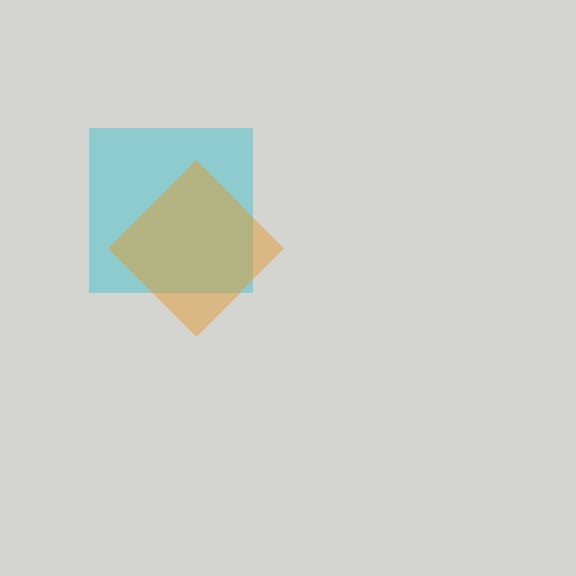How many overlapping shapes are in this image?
There are 2 overlapping shapes in the image.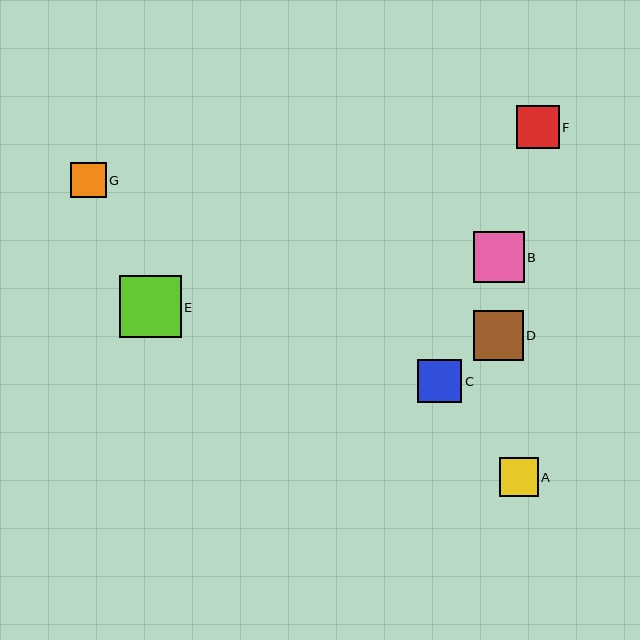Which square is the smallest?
Square G is the smallest with a size of approximately 35 pixels.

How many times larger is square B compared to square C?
Square B is approximately 1.2 times the size of square C.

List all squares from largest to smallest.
From largest to smallest: E, B, D, C, F, A, G.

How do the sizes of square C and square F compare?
Square C and square F are approximately the same size.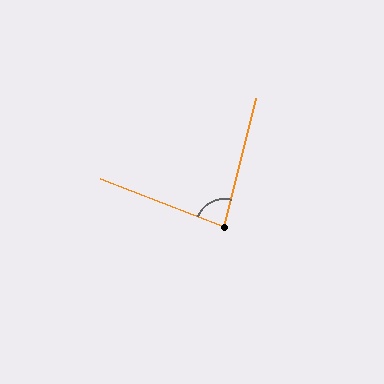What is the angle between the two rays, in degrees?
Approximately 83 degrees.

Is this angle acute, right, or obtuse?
It is acute.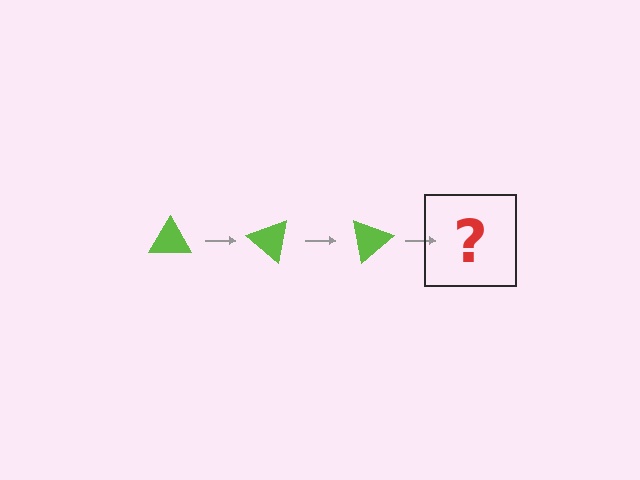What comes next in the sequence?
The next element should be a lime triangle rotated 120 degrees.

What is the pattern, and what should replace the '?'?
The pattern is that the triangle rotates 40 degrees each step. The '?' should be a lime triangle rotated 120 degrees.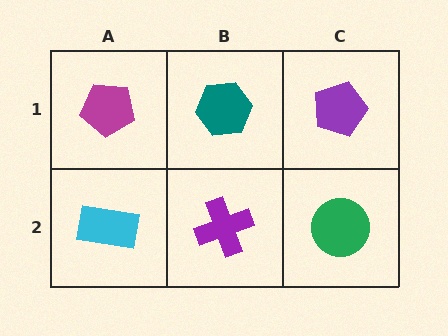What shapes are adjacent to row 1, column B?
A purple cross (row 2, column B), a magenta pentagon (row 1, column A), a purple pentagon (row 1, column C).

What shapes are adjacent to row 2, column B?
A teal hexagon (row 1, column B), a cyan rectangle (row 2, column A), a green circle (row 2, column C).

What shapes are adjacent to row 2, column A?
A magenta pentagon (row 1, column A), a purple cross (row 2, column B).